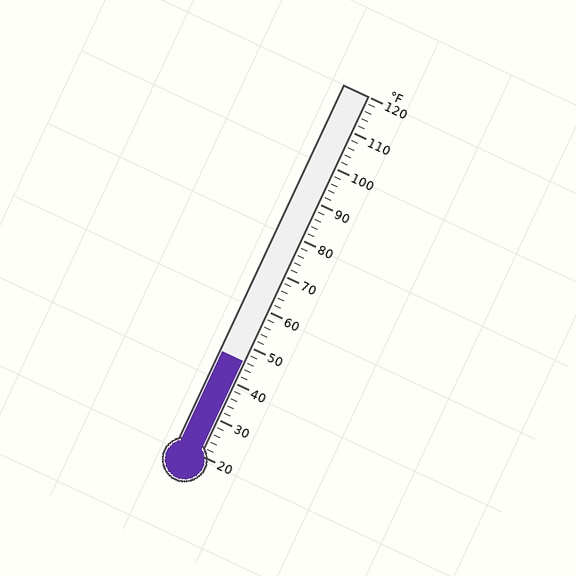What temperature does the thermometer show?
The thermometer shows approximately 46°F.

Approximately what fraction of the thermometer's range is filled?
The thermometer is filled to approximately 25% of its range.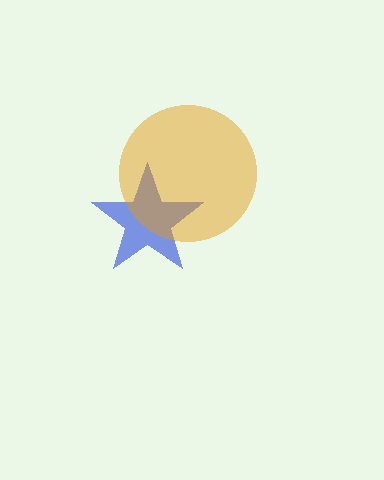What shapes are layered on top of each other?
The layered shapes are: a blue star, an orange circle.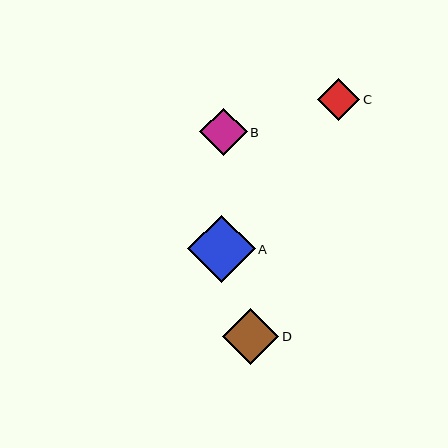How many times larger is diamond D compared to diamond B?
Diamond D is approximately 1.2 times the size of diamond B.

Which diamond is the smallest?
Diamond C is the smallest with a size of approximately 42 pixels.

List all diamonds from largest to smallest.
From largest to smallest: A, D, B, C.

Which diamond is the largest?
Diamond A is the largest with a size of approximately 68 pixels.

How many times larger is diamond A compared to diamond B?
Diamond A is approximately 1.4 times the size of diamond B.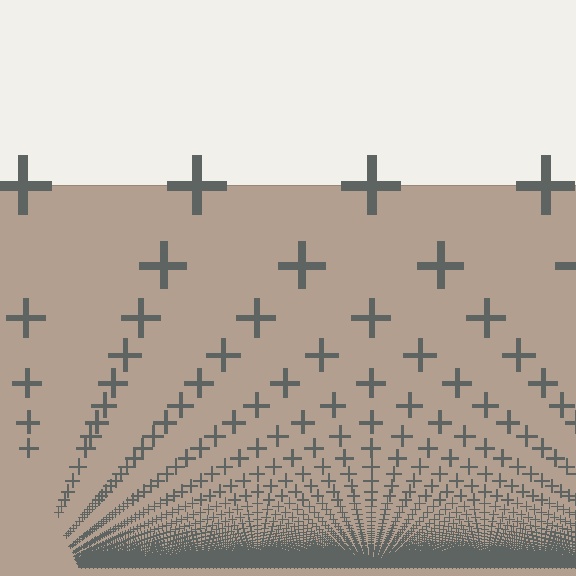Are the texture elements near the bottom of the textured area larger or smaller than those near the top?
Smaller. The gradient is inverted — elements near the bottom are smaller and denser.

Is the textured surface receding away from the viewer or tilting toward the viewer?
The surface appears to tilt toward the viewer. Texture elements get larger and sparser toward the top.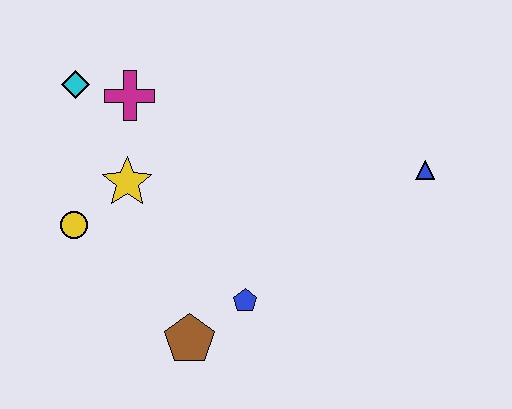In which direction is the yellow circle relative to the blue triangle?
The yellow circle is to the left of the blue triangle.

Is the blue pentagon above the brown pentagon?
Yes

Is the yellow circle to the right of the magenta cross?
No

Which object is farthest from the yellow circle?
The blue triangle is farthest from the yellow circle.